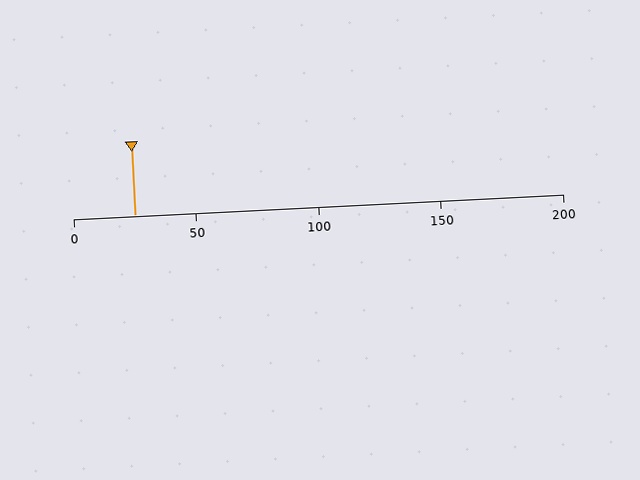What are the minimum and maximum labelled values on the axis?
The axis runs from 0 to 200.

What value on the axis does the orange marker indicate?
The marker indicates approximately 25.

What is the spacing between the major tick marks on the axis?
The major ticks are spaced 50 apart.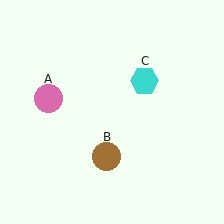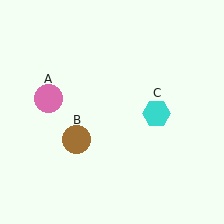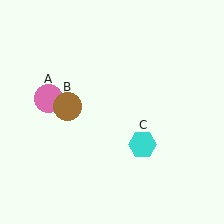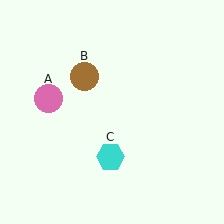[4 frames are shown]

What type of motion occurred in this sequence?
The brown circle (object B), cyan hexagon (object C) rotated clockwise around the center of the scene.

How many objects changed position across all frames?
2 objects changed position: brown circle (object B), cyan hexagon (object C).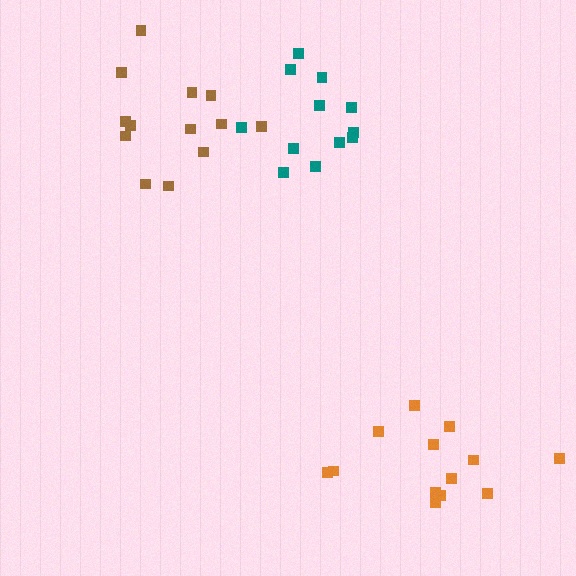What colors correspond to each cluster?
The clusters are colored: orange, teal, brown.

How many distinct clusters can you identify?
There are 3 distinct clusters.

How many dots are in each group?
Group 1: 13 dots, Group 2: 12 dots, Group 3: 13 dots (38 total).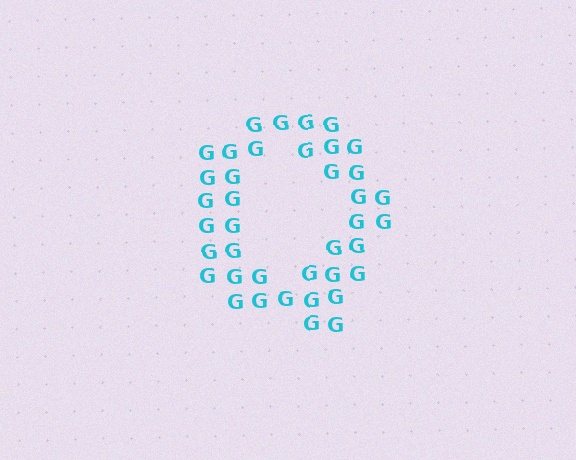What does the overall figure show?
The overall figure shows the letter Q.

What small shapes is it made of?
It is made of small letter G's.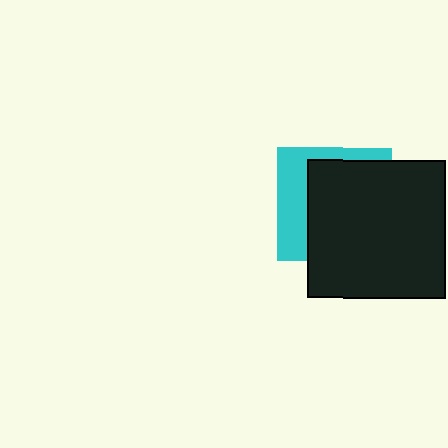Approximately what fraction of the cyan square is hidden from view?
Roughly 66% of the cyan square is hidden behind the black square.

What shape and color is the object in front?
The object in front is a black square.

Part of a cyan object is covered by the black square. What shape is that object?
It is a square.